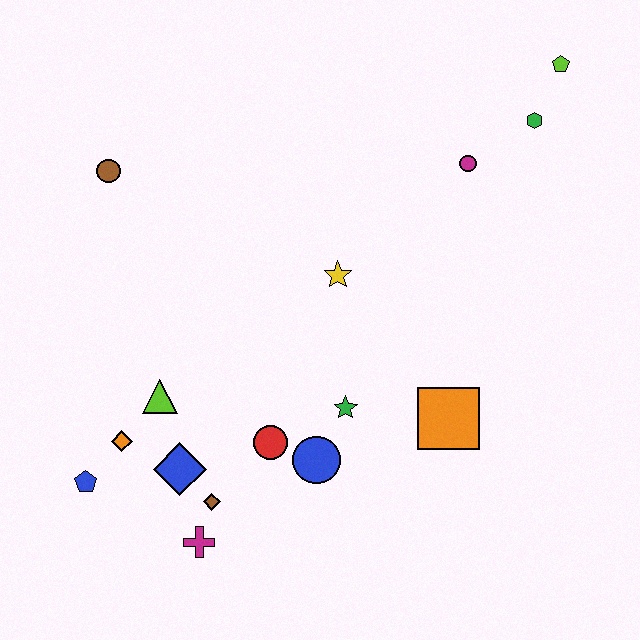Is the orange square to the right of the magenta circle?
No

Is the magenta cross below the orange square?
Yes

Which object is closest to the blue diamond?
The brown diamond is closest to the blue diamond.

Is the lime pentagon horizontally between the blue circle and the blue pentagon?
No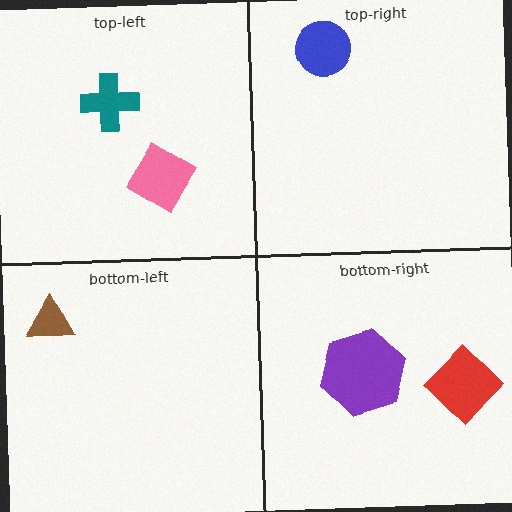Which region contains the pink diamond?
The top-left region.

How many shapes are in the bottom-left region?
1.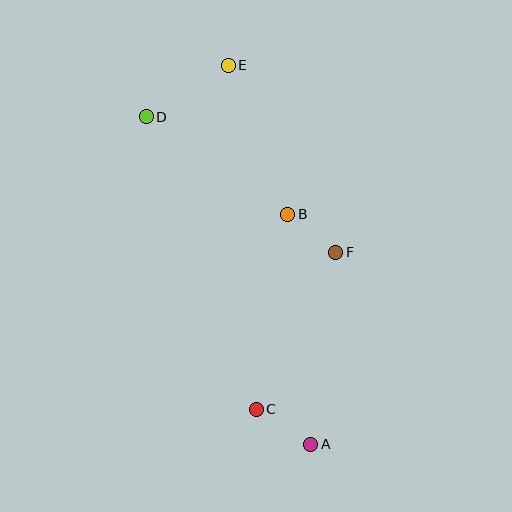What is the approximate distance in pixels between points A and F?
The distance between A and F is approximately 194 pixels.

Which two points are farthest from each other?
Points A and E are farthest from each other.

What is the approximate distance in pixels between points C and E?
The distance between C and E is approximately 345 pixels.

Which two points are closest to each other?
Points B and F are closest to each other.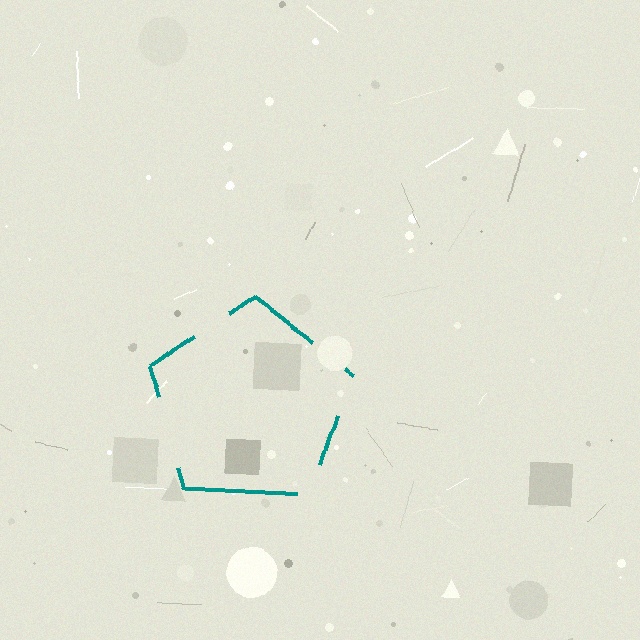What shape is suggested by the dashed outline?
The dashed outline suggests a pentagon.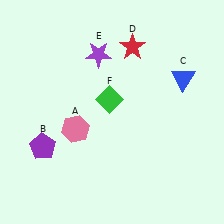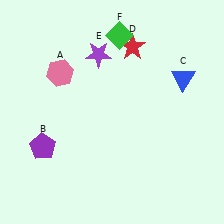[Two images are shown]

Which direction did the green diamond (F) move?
The green diamond (F) moved up.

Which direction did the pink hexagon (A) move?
The pink hexagon (A) moved up.